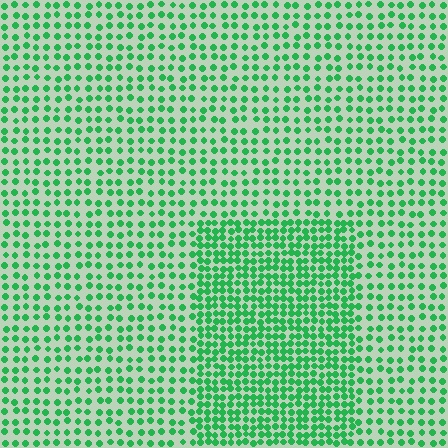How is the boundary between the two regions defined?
The boundary is defined by a change in element density (approximately 1.9x ratio). All elements are the same color, size, and shape.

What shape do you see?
I see a rectangle.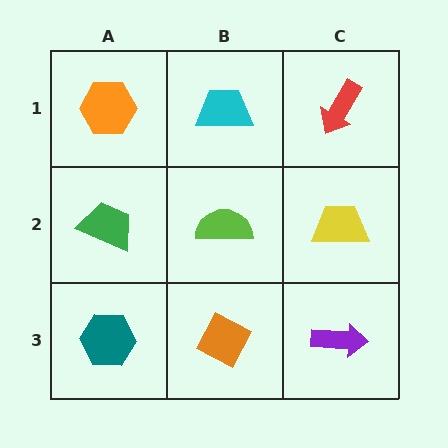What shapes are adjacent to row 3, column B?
A lime semicircle (row 2, column B), a teal hexagon (row 3, column A), a purple arrow (row 3, column C).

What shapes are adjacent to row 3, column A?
A green trapezoid (row 2, column A), an orange diamond (row 3, column B).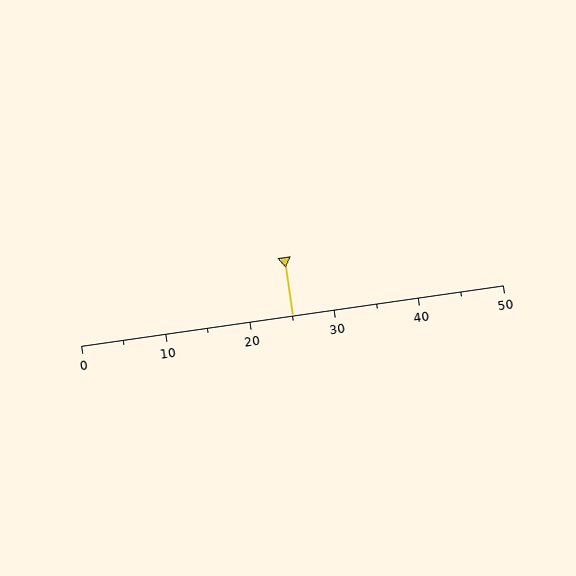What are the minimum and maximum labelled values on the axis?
The axis runs from 0 to 50.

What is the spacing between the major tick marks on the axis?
The major ticks are spaced 10 apart.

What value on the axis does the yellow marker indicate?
The marker indicates approximately 25.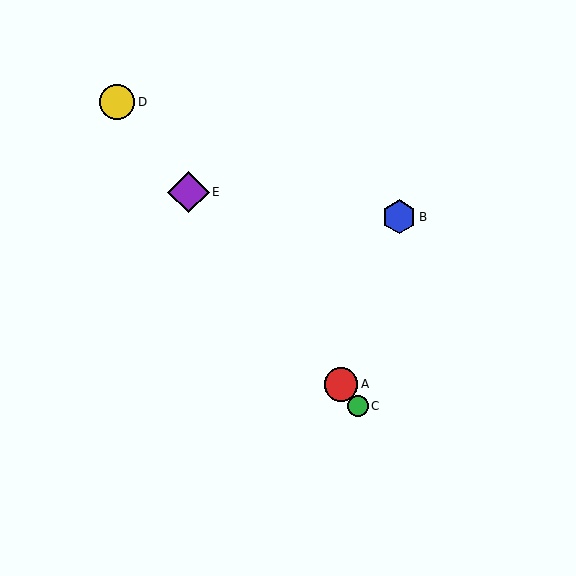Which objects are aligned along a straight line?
Objects A, C, D, E are aligned along a straight line.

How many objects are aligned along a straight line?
4 objects (A, C, D, E) are aligned along a straight line.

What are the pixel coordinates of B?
Object B is at (399, 217).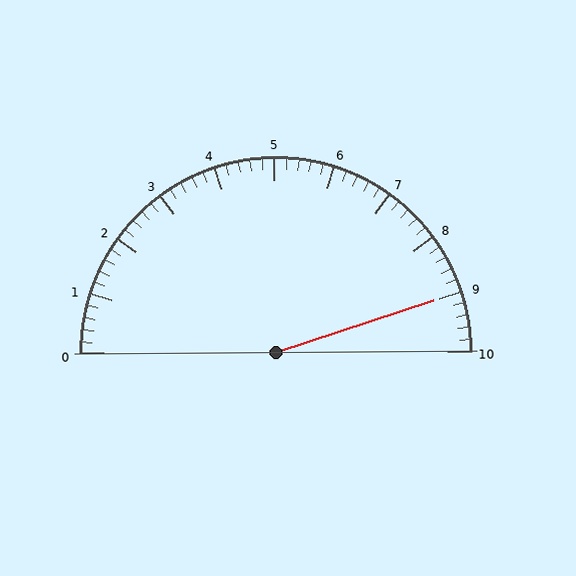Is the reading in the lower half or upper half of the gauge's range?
The reading is in the upper half of the range (0 to 10).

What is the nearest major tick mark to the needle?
The nearest major tick mark is 9.